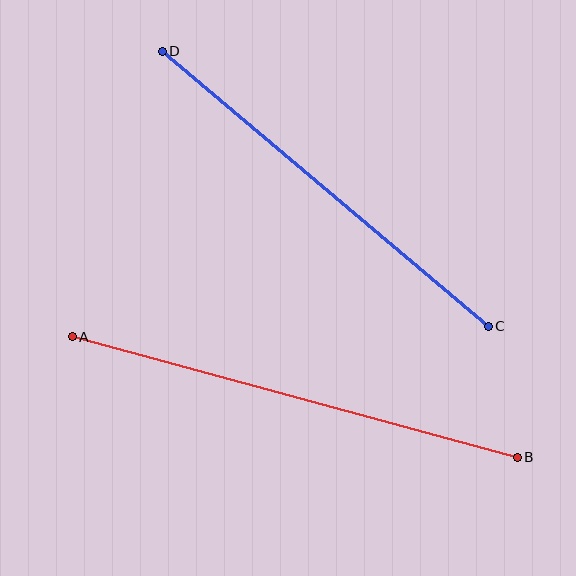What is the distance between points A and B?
The distance is approximately 461 pixels.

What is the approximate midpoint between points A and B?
The midpoint is at approximately (295, 397) pixels.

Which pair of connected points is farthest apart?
Points A and B are farthest apart.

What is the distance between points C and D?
The distance is approximately 426 pixels.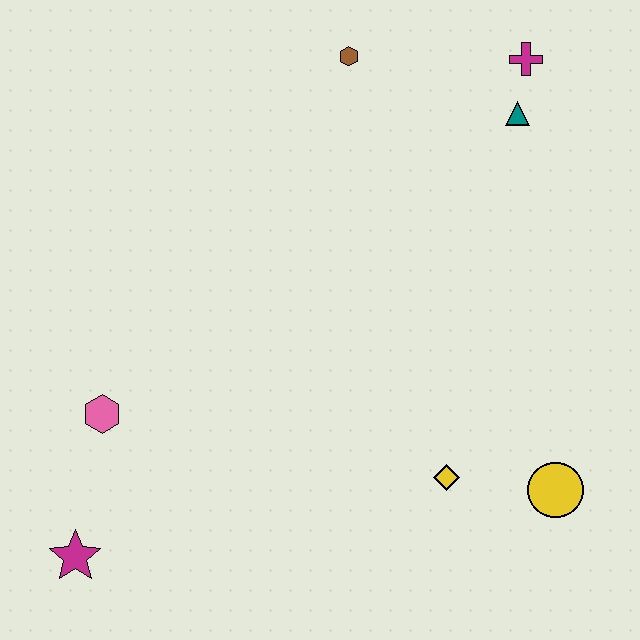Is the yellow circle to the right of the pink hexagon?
Yes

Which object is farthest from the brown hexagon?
The magenta star is farthest from the brown hexagon.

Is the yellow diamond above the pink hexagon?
No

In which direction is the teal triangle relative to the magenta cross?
The teal triangle is below the magenta cross.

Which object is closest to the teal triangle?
The magenta cross is closest to the teal triangle.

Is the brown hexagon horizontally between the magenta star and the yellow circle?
Yes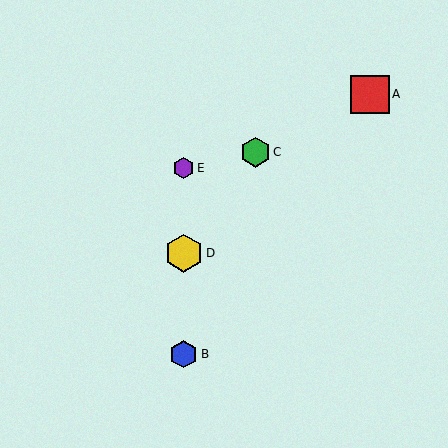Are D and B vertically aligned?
Yes, both are at x≈184.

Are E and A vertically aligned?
No, E is at x≈184 and A is at x≈370.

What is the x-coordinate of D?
Object D is at x≈184.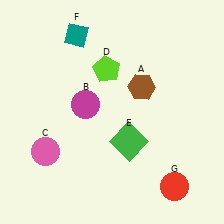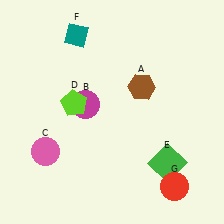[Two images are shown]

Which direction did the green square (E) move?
The green square (E) moved right.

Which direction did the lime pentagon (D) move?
The lime pentagon (D) moved down.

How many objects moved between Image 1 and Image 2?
2 objects moved between the two images.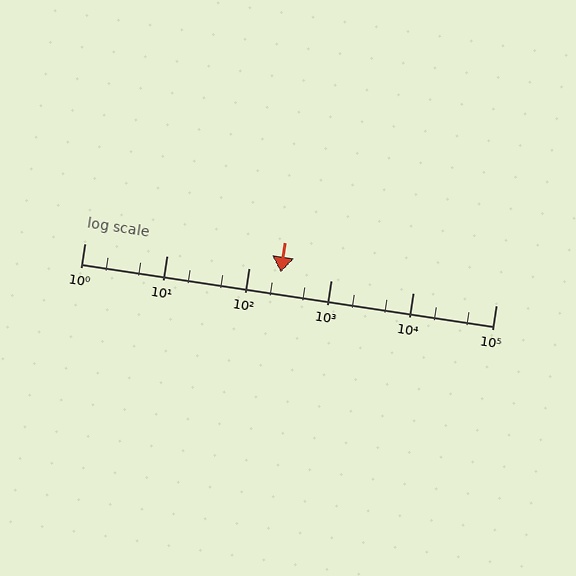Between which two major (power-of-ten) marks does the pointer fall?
The pointer is between 100 and 1000.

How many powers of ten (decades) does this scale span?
The scale spans 5 decades, from 1 to 100000.